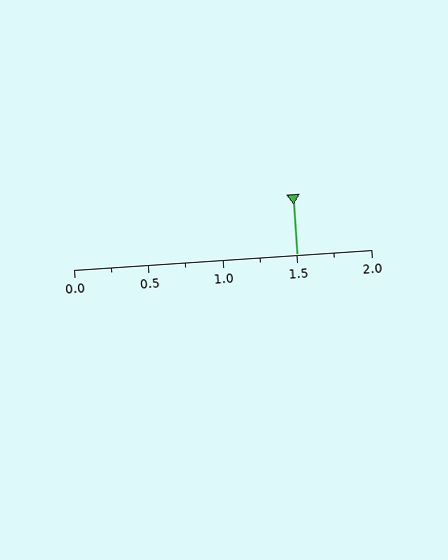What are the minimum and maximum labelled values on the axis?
The axis runs from 0.0 to 2.0.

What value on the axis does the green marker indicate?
The marker indicates approximately 1.5.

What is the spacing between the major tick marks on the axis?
The major ticks are spaced 0.5 apart.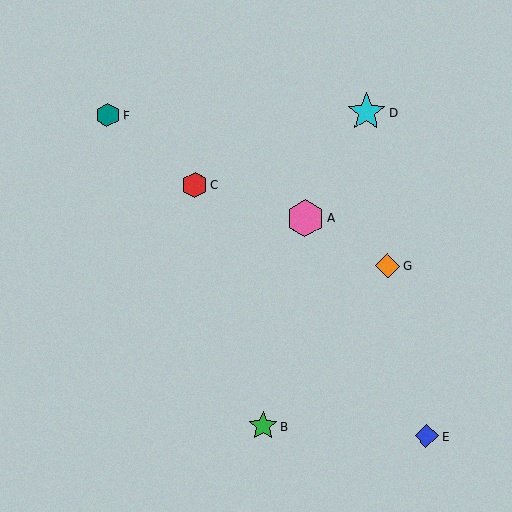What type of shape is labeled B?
Shape B is a green star.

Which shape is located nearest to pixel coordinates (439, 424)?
The blue diamond (labeled E) at (427, 436) is nearest to that location.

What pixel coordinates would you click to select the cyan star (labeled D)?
Click at (366, 112) to select the cyan star D.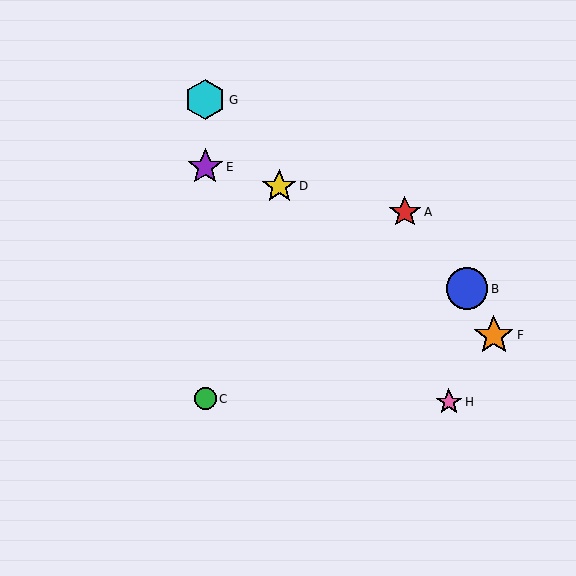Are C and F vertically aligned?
No, C is at x≈205 and F is at x≈494.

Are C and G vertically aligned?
Yes, both are at x≈205.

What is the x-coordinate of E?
Object E is at x≈205.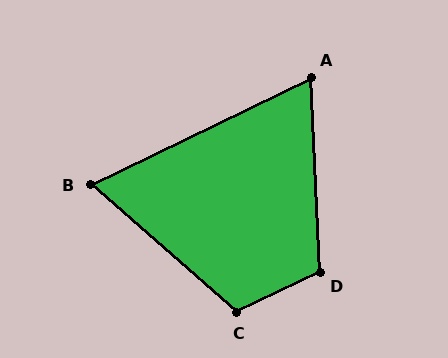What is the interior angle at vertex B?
Approximately 67 degrees (acute).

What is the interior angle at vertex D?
Approximately 113 degrees (obtuse).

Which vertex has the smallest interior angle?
A, at approximately 67 degrees.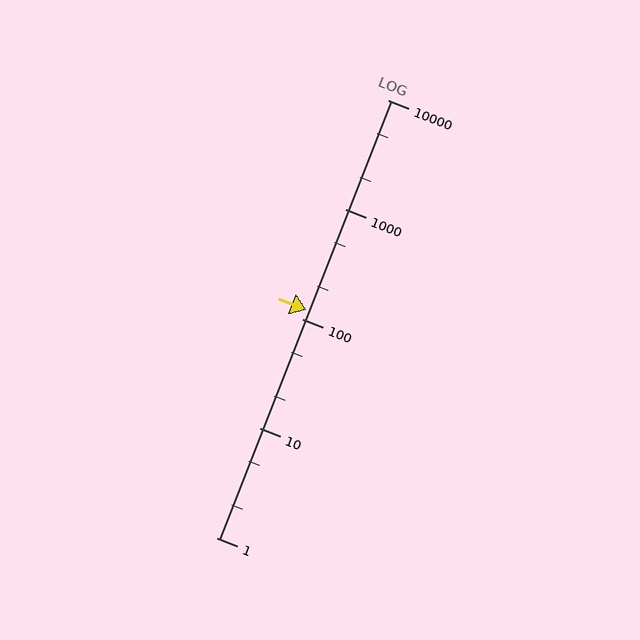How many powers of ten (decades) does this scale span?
The scale spans 4 decades, from 1 to 10000.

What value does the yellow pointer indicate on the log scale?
The pointer indicates approximately 120.